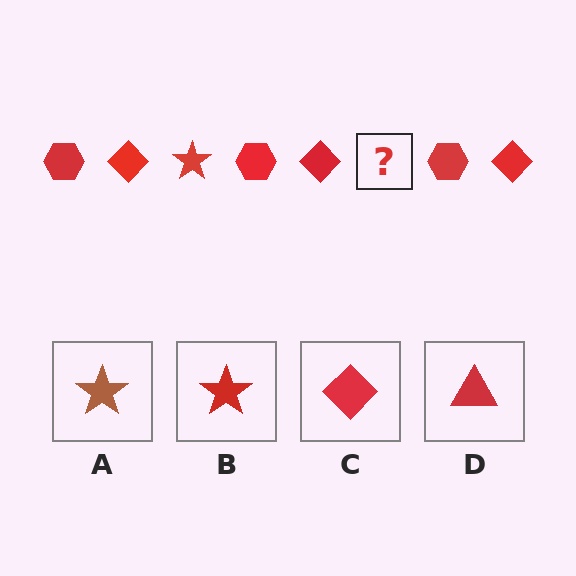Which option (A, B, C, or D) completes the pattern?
B.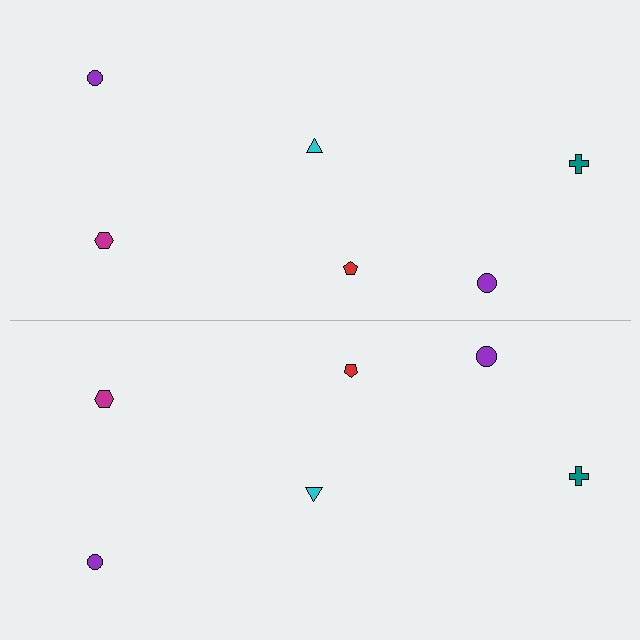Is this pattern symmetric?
Yes, this pattern has bilateral (reflection) symmetry.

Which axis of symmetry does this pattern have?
The pattern has a horizontal axis of symmetry running through the center of the image.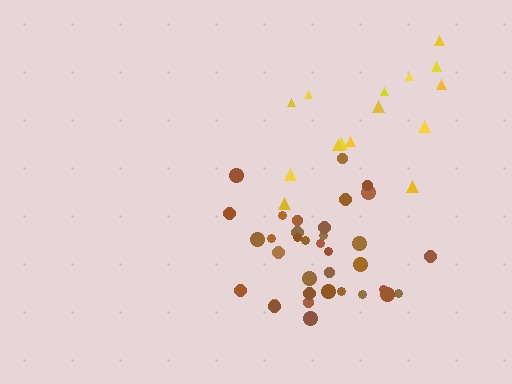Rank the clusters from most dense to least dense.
brown, yellow.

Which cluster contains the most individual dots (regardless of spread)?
Brown (35).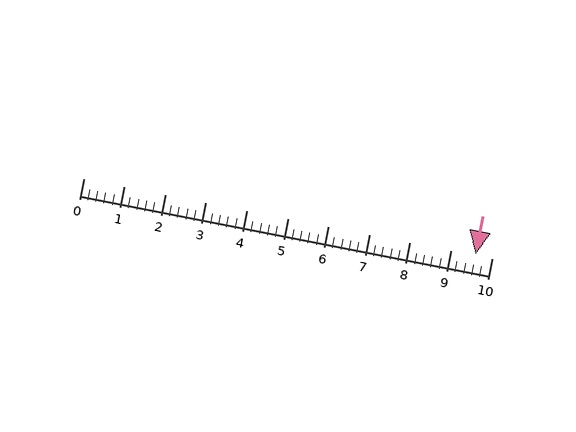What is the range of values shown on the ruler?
The ruler shows values from 0 to 10.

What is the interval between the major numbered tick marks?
The major tick marks are spaced 1 units apart.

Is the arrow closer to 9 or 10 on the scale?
The arrow is closer to 10.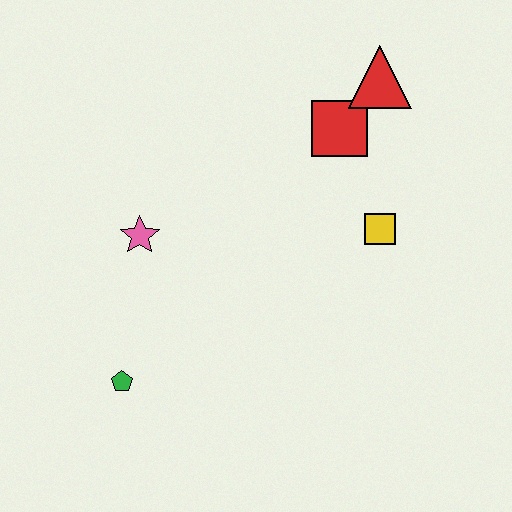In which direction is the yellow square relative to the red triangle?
The yellow square is below the red triangle.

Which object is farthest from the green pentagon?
The red triangle is farthest from the green pentagon.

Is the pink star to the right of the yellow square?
No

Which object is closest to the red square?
The red triangle is closest to the red square.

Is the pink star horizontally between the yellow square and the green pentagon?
Yes